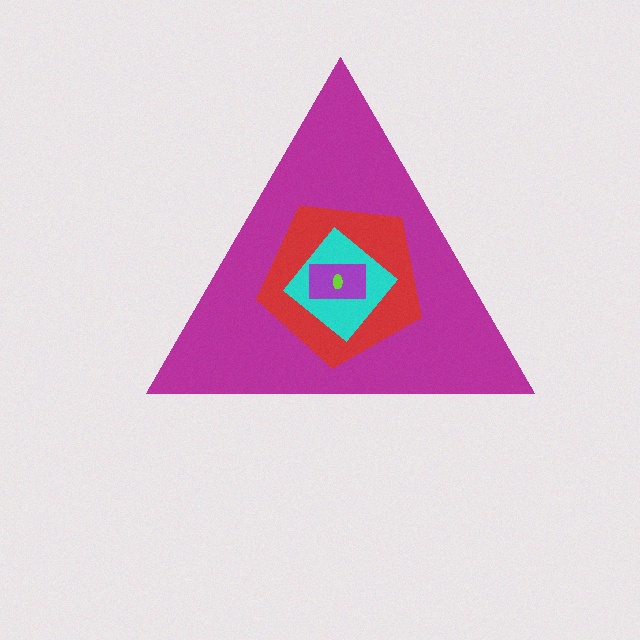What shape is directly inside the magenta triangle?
The red pentagon.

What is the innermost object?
The lime ellipse.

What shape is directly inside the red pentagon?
The cyan diamond.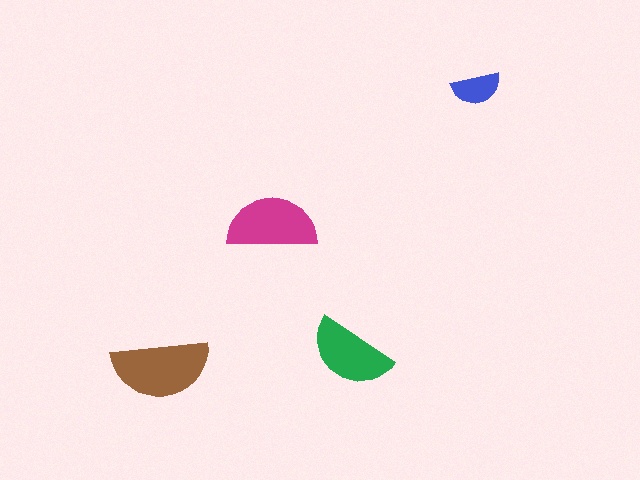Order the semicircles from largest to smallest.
the brown one, the magenta one, the green one, the blue one.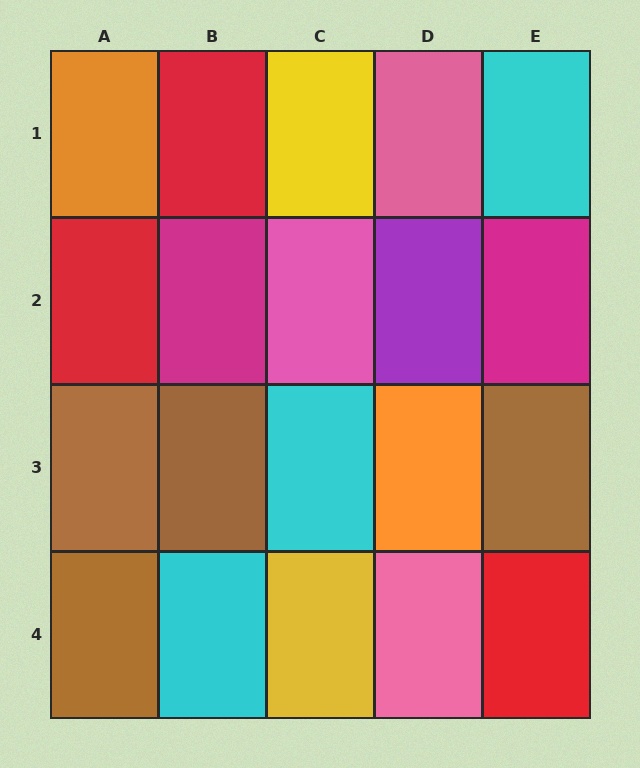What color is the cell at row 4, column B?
Cyan.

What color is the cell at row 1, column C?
Yellow.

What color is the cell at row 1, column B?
Red.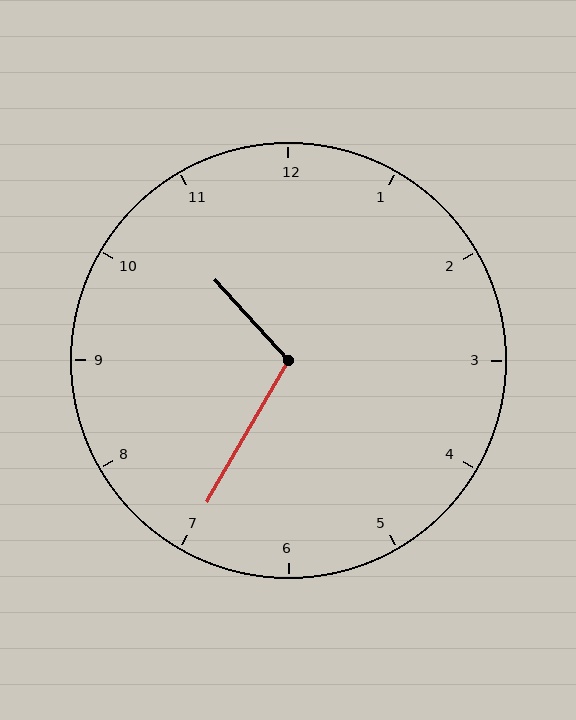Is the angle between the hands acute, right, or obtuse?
It is obtuse.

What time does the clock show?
10:35.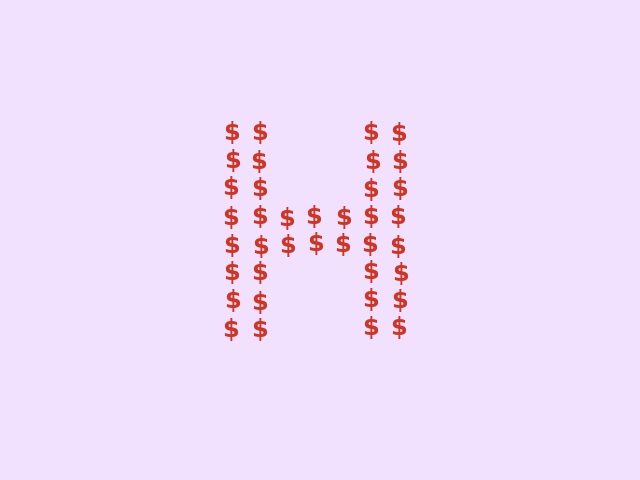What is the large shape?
The large shape is the letter H.